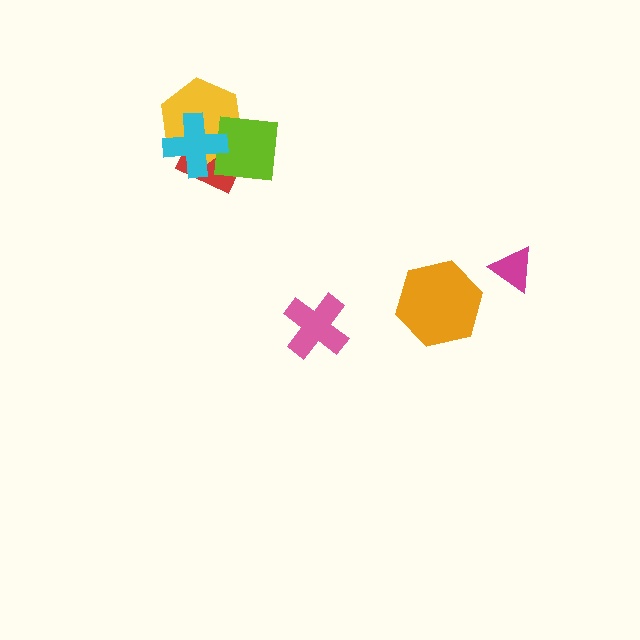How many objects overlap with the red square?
3 objects overlap with the red square.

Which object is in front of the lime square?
The cyan cross is in front of the lime square.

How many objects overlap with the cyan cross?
3 objects overlap with the cyan cross.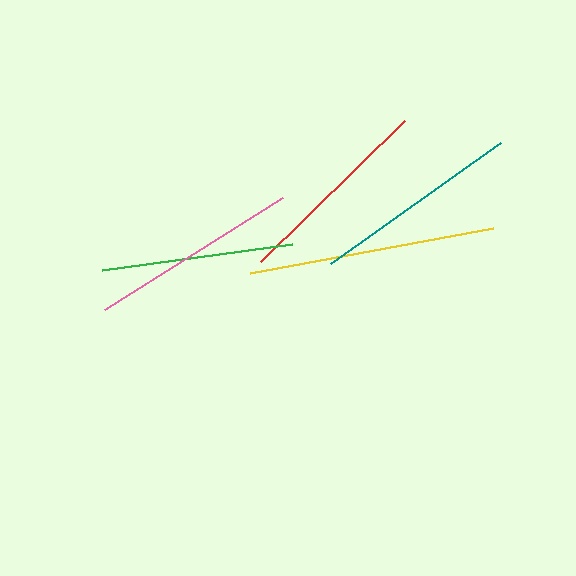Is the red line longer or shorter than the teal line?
The teal line is longer than the red line.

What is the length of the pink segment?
The pink segment is approximately 210 pixels long.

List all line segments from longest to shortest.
From longest to shortest: yellow, pink, teal, red, green.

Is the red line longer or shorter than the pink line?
The pink line is longer than the red line.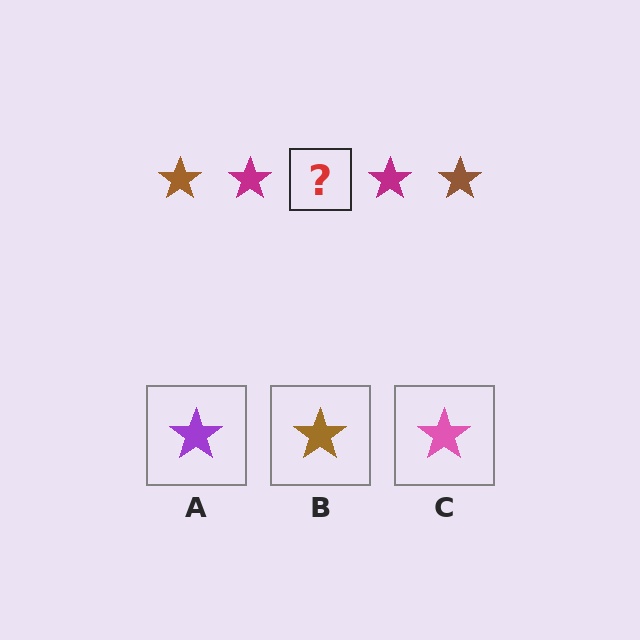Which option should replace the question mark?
Option B.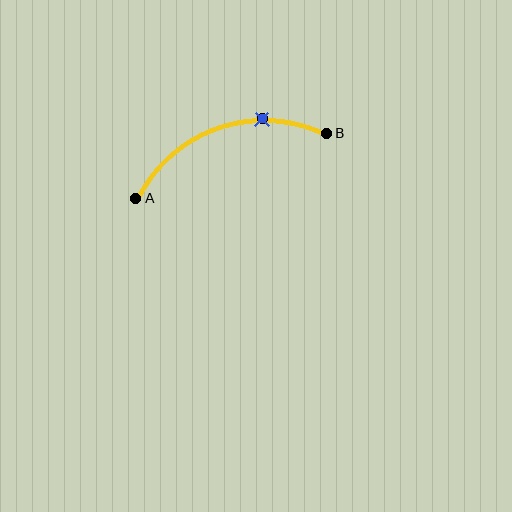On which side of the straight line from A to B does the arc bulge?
The arc bulges above the straight line connecting A and B.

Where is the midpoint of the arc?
The arc midpoint is the point on the curve farthest from the straight line joining A and B. It sits above that line.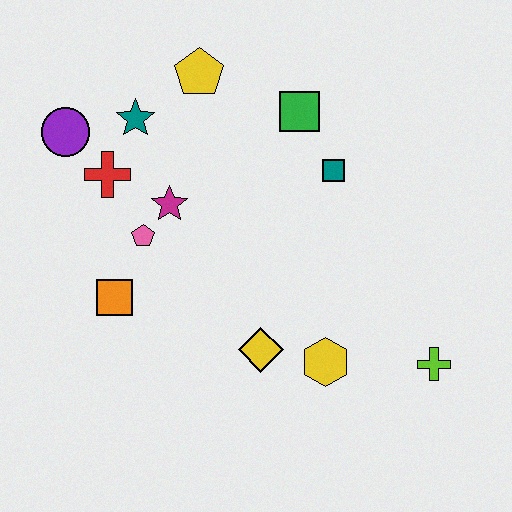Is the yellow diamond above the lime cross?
Yes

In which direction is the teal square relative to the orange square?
The teal square is to the right of the orange square.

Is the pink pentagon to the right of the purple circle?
Yes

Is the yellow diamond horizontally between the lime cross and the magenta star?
Yes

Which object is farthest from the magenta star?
The lime cross is farthest from the magenta star.